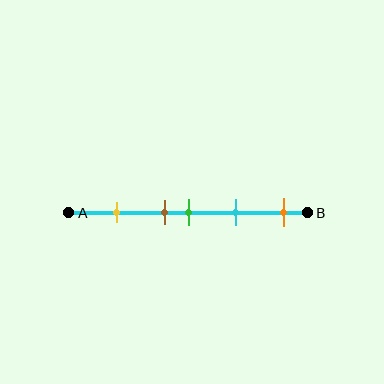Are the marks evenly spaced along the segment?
No, the marks are not evenly spaced.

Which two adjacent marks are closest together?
The brown and green marks are the closest adjacent pair.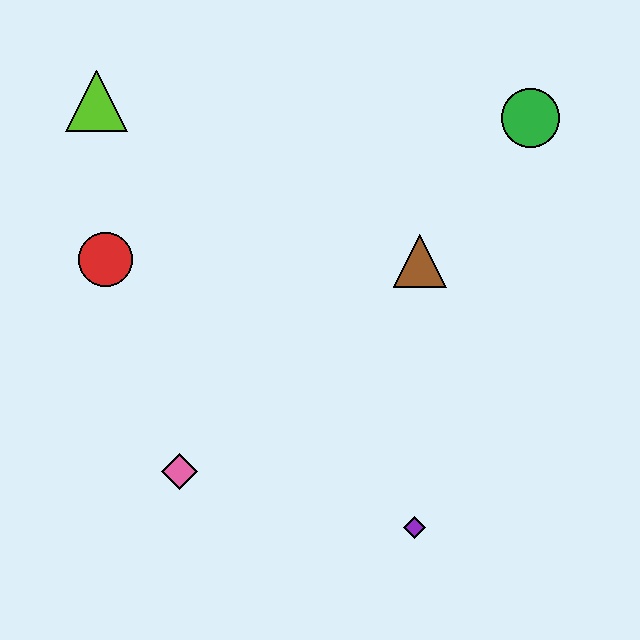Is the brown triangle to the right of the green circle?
No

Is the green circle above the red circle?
Yes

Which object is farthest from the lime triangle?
The purple diamond is farthest from the lime triangle.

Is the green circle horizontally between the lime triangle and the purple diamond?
No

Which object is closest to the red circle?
The lime triangle is closest to the red circle.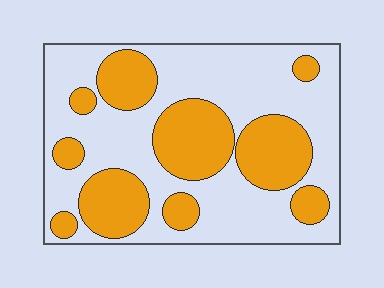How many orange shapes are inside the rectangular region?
10.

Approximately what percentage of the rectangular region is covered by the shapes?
Approximately 35%.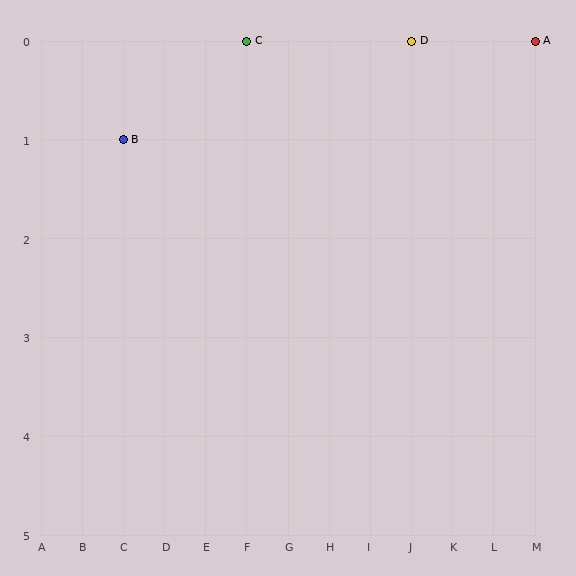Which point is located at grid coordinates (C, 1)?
Point B is at (C, 1).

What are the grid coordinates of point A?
Point A is at grid coordinates (M, 0).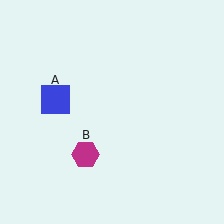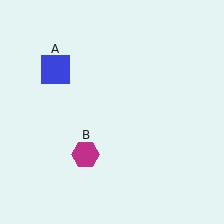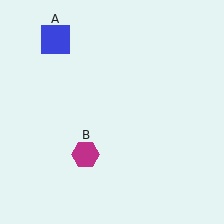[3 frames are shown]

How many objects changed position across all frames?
1 object changed position: blue square (object A).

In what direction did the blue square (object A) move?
The blue square (object A) moved up.